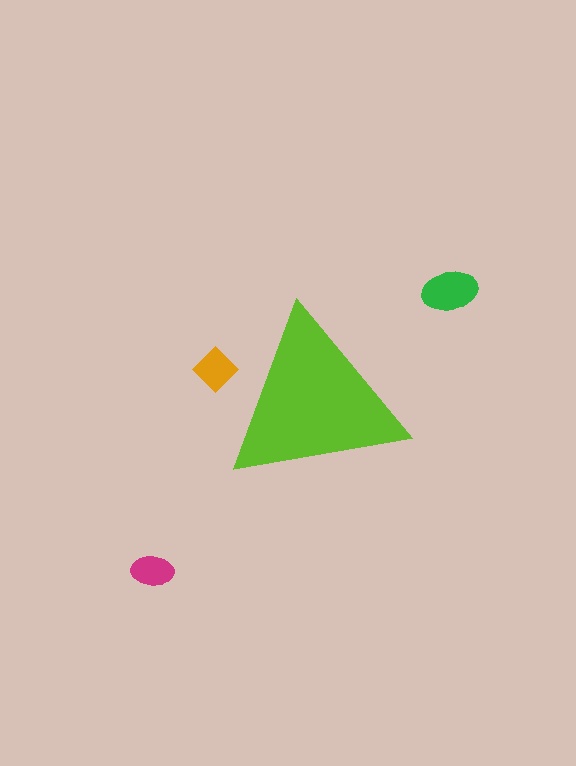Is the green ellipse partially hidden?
No, the green ellipse is fully visible.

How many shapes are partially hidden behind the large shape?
1 shape is partially hidden.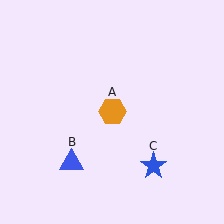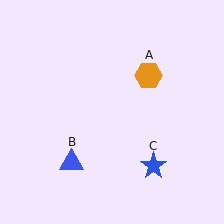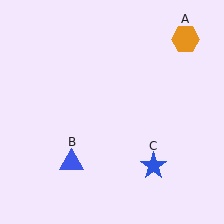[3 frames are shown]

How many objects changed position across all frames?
1 object changed position: orange hexagon (object A).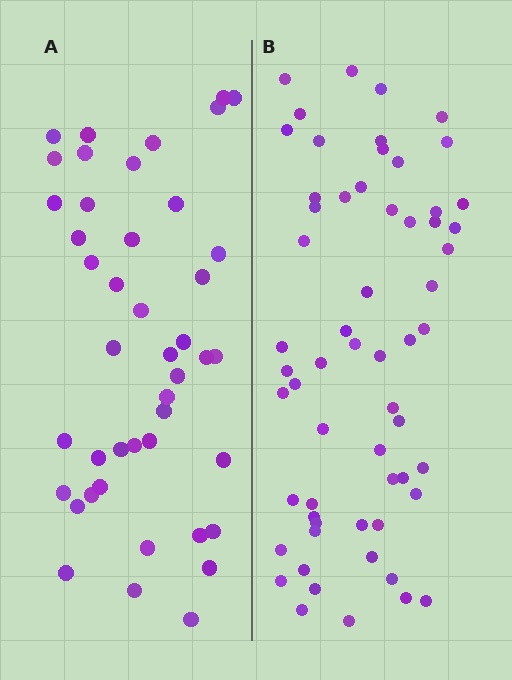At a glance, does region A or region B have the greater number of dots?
Region B (the right region) has more dots.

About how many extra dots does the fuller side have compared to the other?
Region B has approximately 15 more dots than region A.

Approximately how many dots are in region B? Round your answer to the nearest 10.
About 60 dots.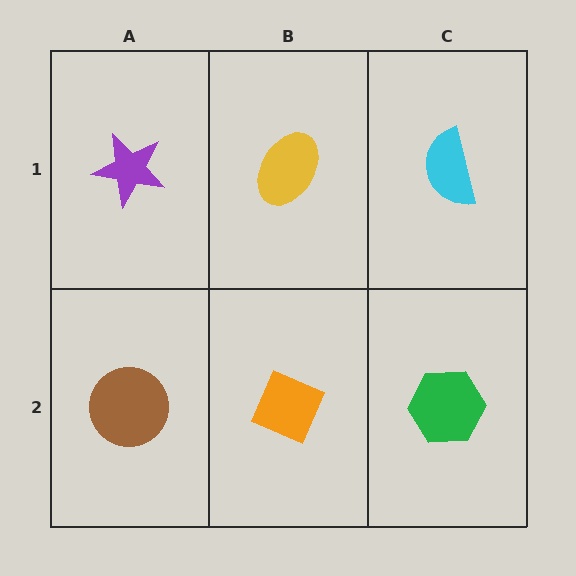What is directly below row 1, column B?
An orange diamond.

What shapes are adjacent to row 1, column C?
A green hexagon (row 2, column C), a yellow ellipse (row 1, column B).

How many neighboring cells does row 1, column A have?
2.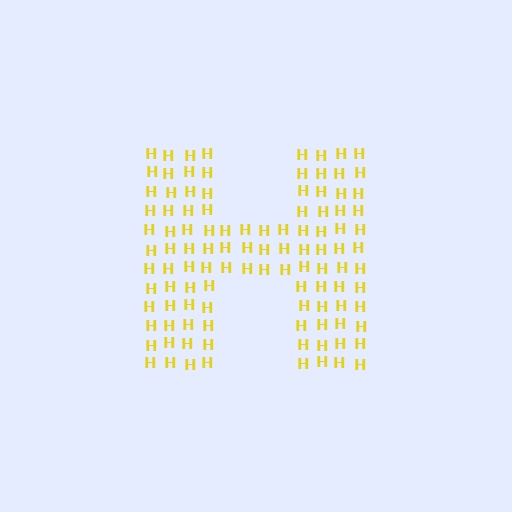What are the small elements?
The small elements are letter H's.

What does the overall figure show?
The overall figure shows the letter H.